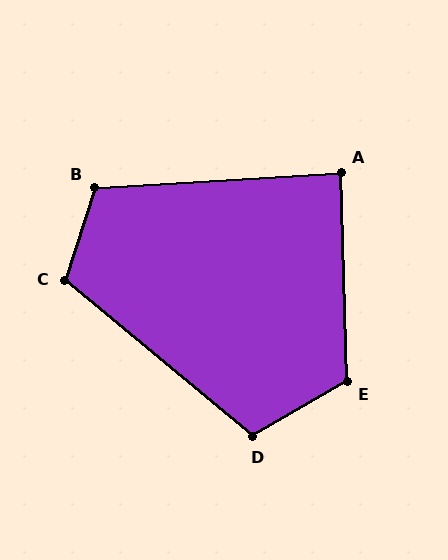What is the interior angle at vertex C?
Approximately 112 degrees (obtuse).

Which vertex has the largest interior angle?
E, at approximately 119 degrees.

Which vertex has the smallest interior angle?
A, at approximately 88 degrees.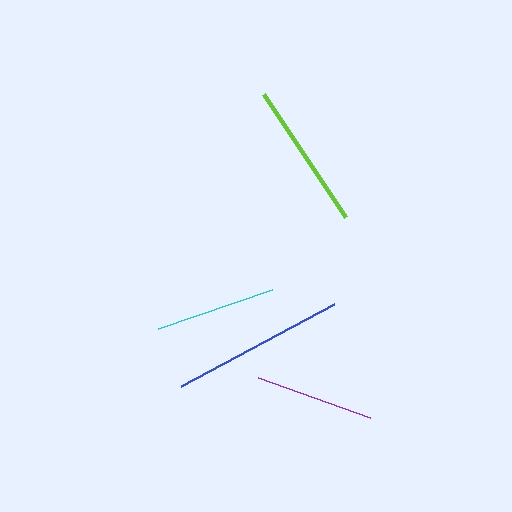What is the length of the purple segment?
The purple segment is approximately 119 pixels long.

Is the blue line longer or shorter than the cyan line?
The blue line is longer than the cyan line.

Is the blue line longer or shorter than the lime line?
The blue line is longer than the lime line.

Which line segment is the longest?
The blue line is the longest at approximately 174 pixels.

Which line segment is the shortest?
The purple line is the shortest at approximately 119 pixels.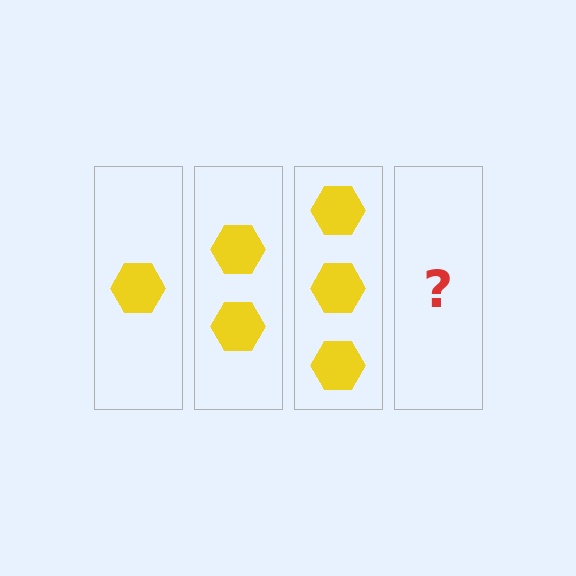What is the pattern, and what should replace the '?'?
The pattern is that each step adds one more hexagon. The '?' should be 4 hexagons.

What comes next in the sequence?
The next element should be 4 hexagons.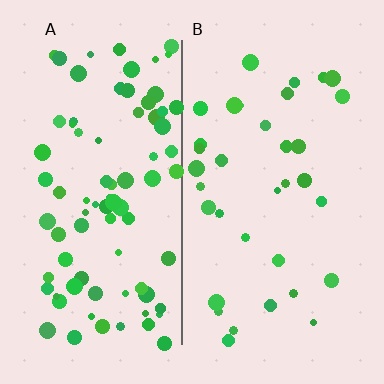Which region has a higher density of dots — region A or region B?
A (the left).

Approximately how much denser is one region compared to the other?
Approximately 2.4× — region A over region B.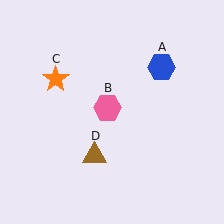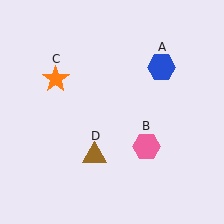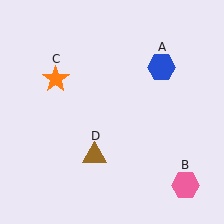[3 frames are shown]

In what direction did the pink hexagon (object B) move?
The pink hexagon (object B) moved down and to the right.